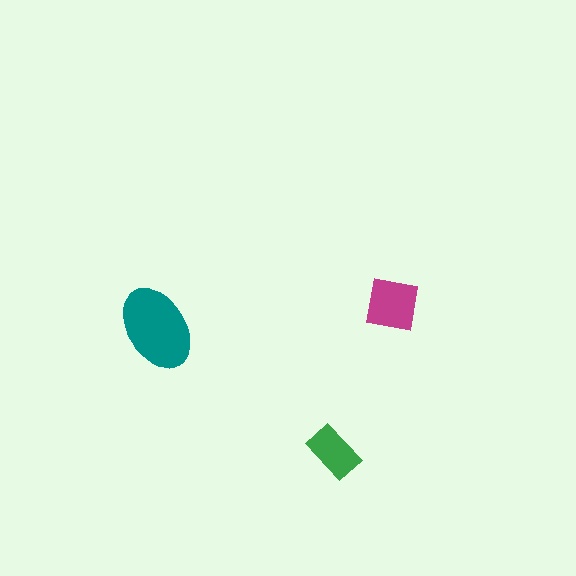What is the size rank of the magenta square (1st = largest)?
2nd.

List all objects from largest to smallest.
The teal ellipse, the magenta square, the green rectangle.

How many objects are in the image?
There are 3 objects in the image.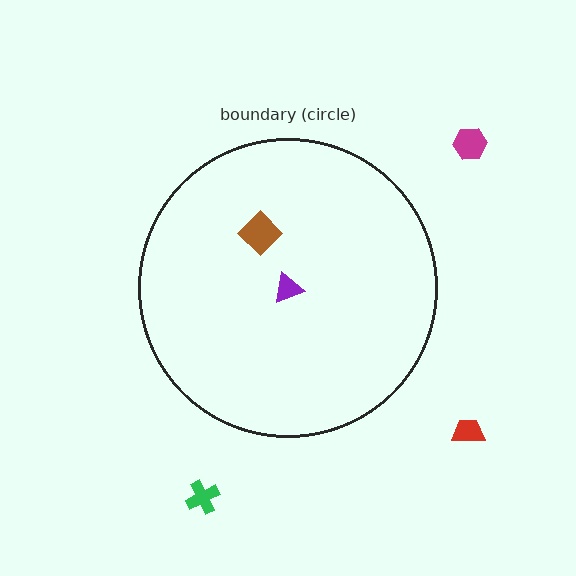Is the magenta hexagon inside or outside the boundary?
Outside.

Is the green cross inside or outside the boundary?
Outside.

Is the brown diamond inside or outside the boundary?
Inside.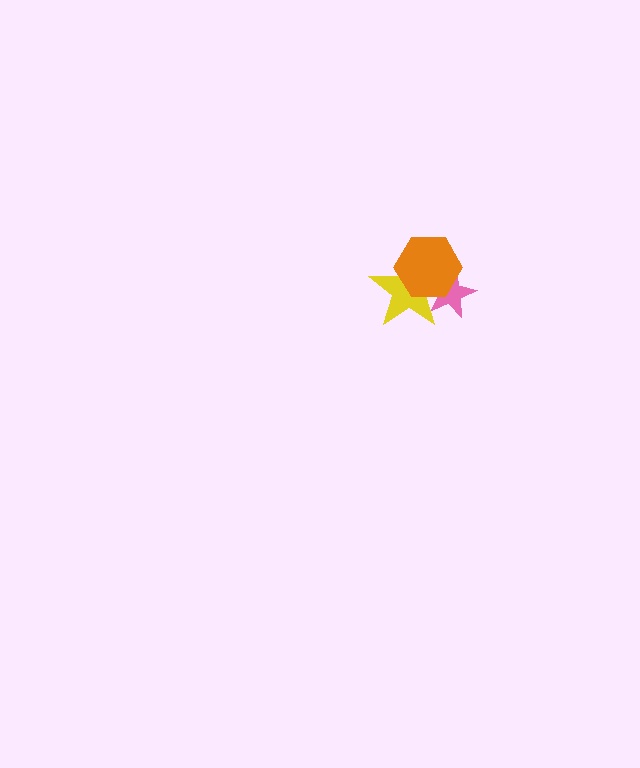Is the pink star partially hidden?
Yes, it is partially covered by another shape.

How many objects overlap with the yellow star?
2 objects overlap with the yellow star.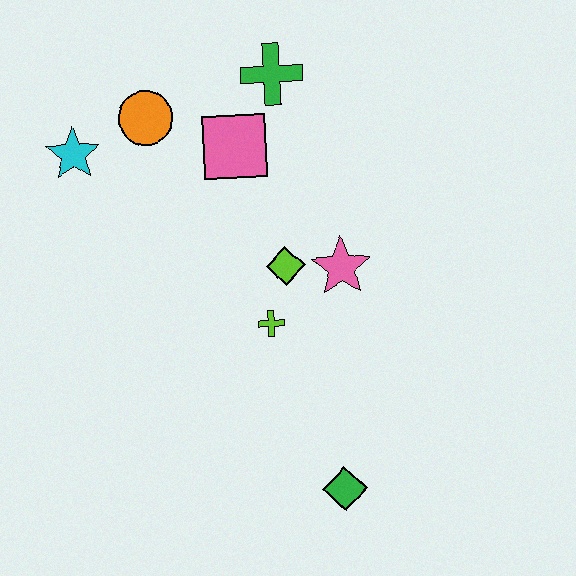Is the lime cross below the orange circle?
Yes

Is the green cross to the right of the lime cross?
Yes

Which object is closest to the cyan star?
The orange circle is closest to the cyan star.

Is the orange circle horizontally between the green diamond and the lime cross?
No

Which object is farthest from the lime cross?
The cyan star is farthest from the lime cross.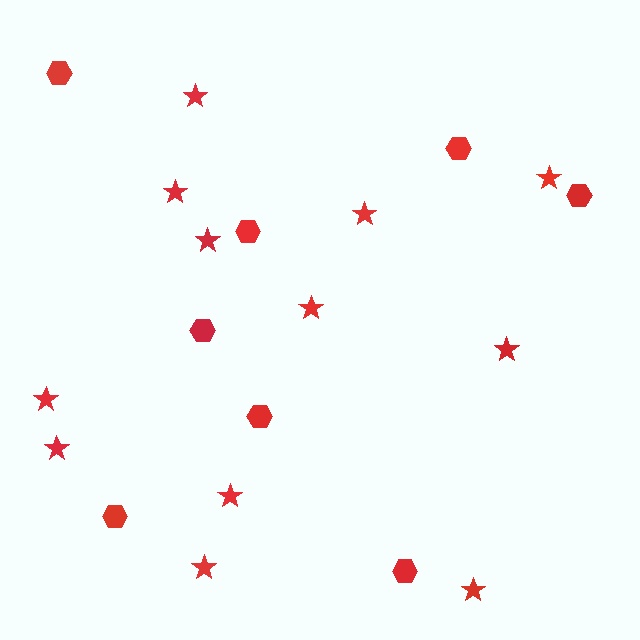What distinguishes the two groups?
There are 2 groups: one group of stars (12) and one group of hexagons (8).